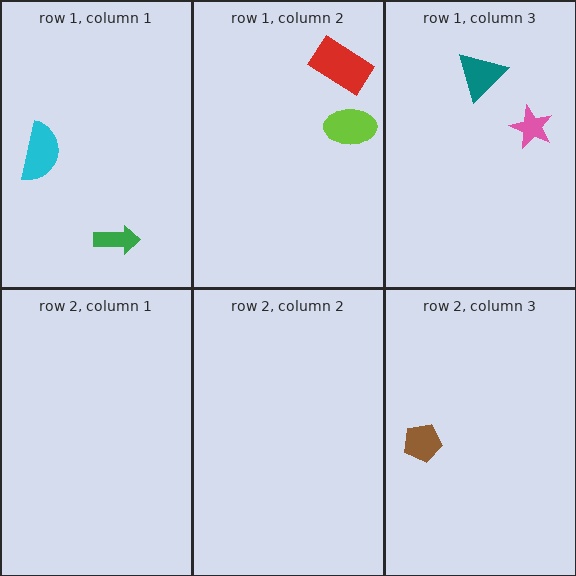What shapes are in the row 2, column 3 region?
The brown pentagon.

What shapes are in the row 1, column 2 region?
The lime ellipse, the red rectangle.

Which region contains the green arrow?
The row 1, column 1 region.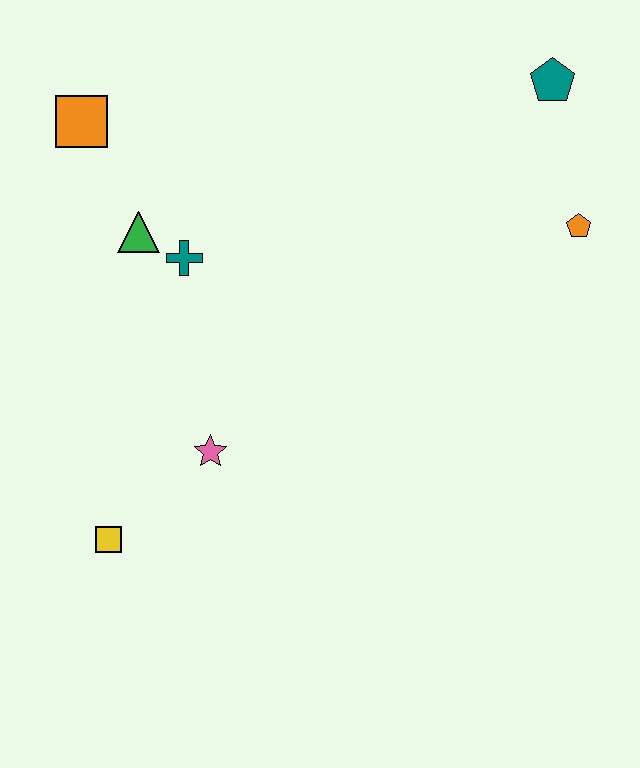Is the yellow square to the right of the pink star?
No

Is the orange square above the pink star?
Yes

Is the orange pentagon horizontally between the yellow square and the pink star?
No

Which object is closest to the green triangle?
The teal cross is closest to the green triangle.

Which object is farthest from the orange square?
The orange pentagon is farthest from the orange square.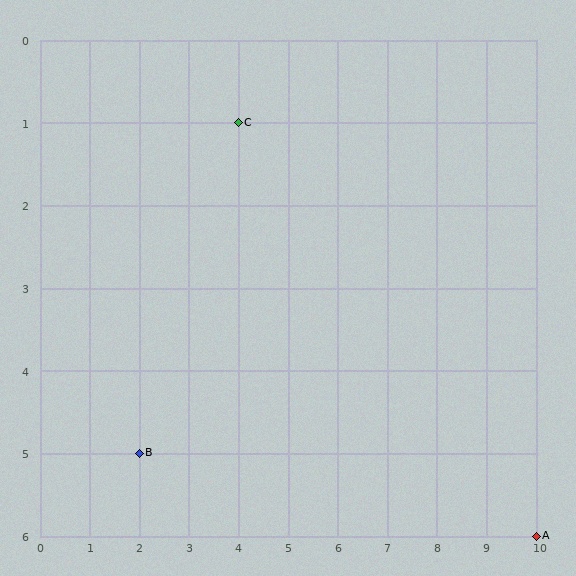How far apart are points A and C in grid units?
Points A and C are 6 columns and 5 rows apart (about 7.8 grid units diagonally).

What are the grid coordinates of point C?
Point C is at grid coordinates (4, 1).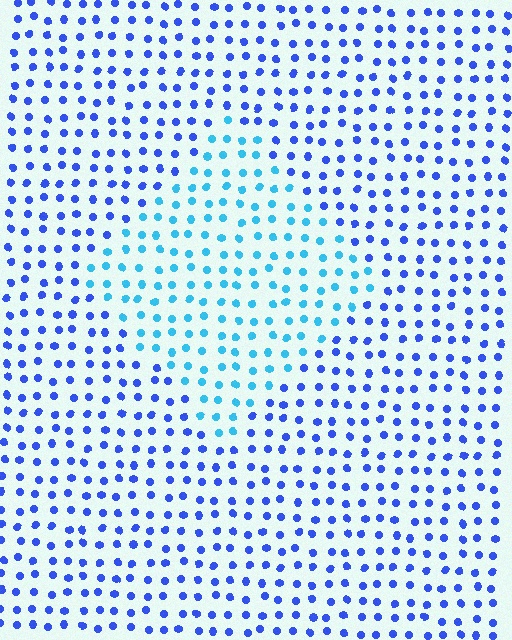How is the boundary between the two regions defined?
The boundary is defined purely by a slight shift in hue (about 36 degrees). Spacing, size, and orientation are identical on both sides.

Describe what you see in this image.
The image is filled with small blue elements in a uniform arrangement. A diamond-shaped region is visible where the elements are tinted to a slightly different hue, forming a subtle color boundary.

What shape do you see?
I see a diamond.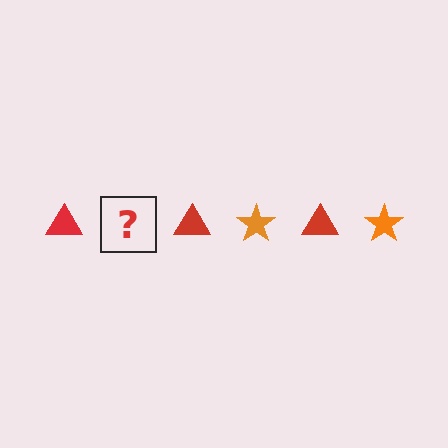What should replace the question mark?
The question mark should be replaced with an orange star.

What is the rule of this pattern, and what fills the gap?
The rule is that the pattern alternates between red triangle and orange star. The gap should be filled with an orange star.